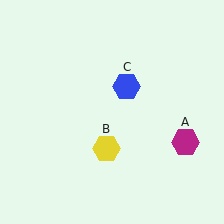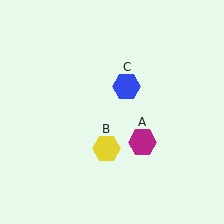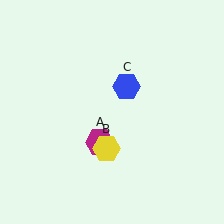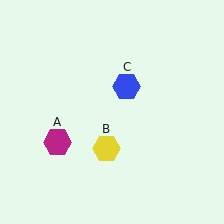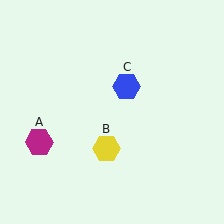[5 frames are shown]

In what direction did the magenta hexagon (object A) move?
The magenta hexagon (object A) moved left.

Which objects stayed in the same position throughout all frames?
Yellow hexagon (object B) and blue hexagon (object C) remained stationary.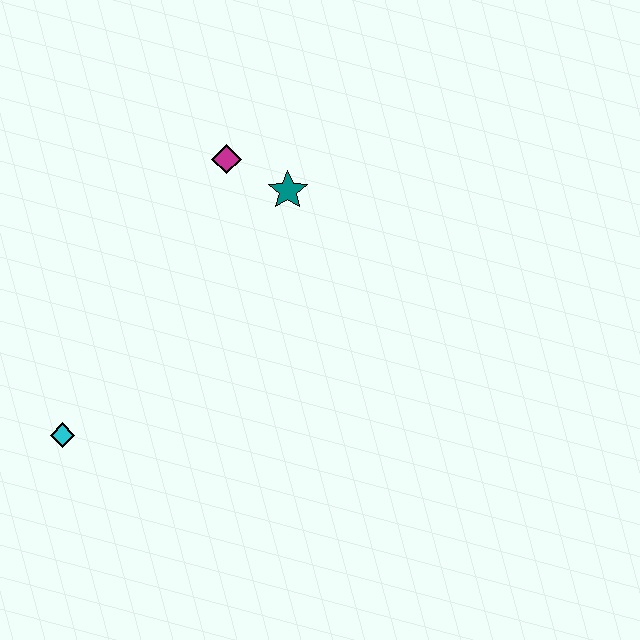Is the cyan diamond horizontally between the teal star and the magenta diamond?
No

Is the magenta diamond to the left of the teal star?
Yes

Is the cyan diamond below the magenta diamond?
Yes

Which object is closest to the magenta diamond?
The teal star is closest to the magenta diamond.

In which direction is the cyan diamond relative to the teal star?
The cyan diamond is below the teal star.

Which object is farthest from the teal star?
The cyan diamond is farthest from the teal star.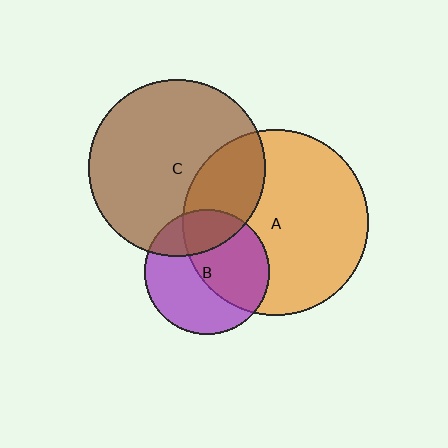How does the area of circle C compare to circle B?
Approximately 2.0 times.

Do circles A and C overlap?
Yes.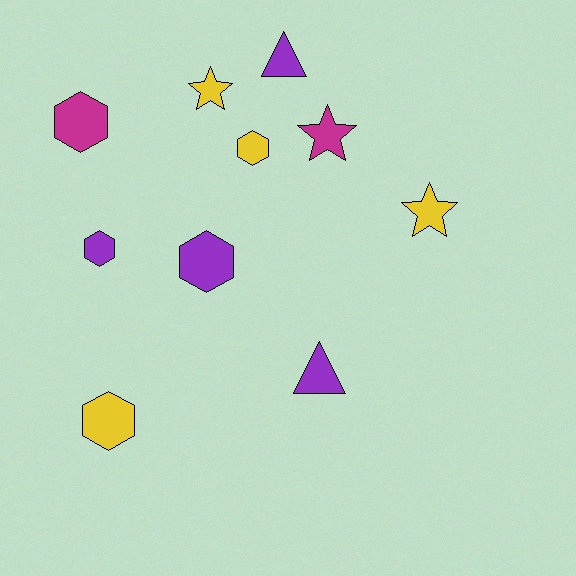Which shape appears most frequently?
Hexagon, with 5 objects.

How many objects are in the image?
There are 10 objects.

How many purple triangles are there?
There are 2 purple triangles.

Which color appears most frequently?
Purple, with 4 objects.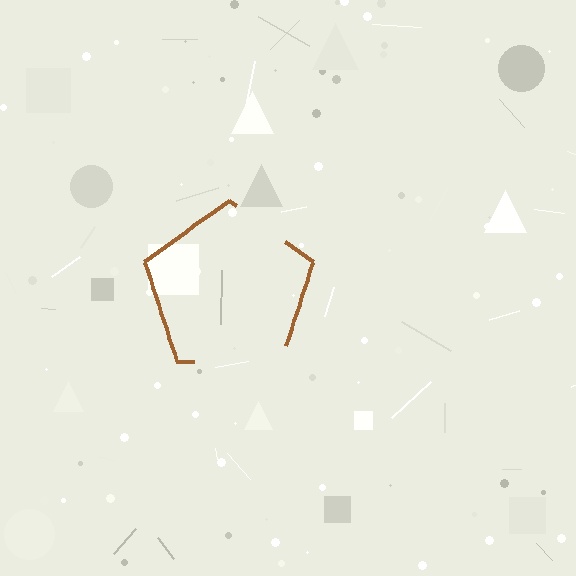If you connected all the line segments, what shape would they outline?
They would outline a pentagon.